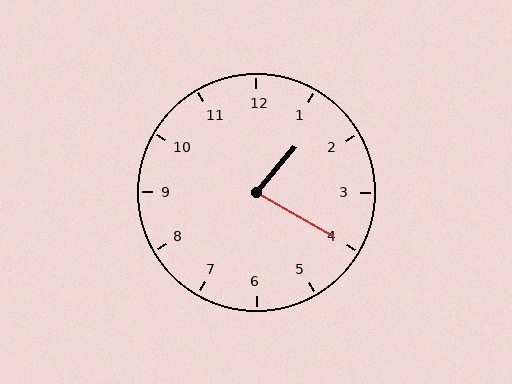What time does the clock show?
1:20.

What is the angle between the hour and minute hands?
Approximately 80 degrees.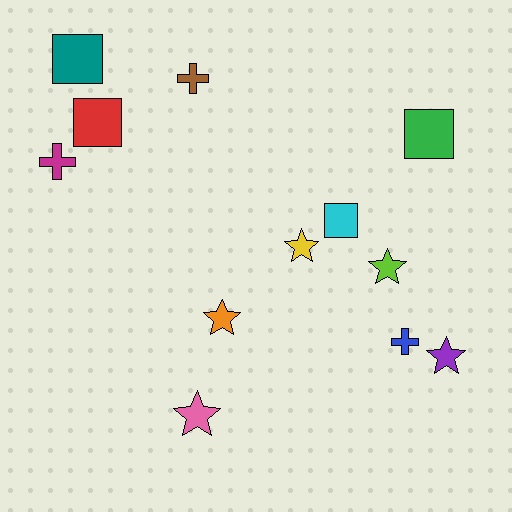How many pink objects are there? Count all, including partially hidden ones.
There is 1 pink object.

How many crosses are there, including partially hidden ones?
There are 3 crosses.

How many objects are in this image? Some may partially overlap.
There are 12 objects.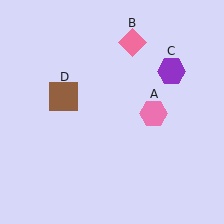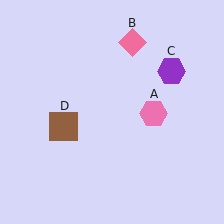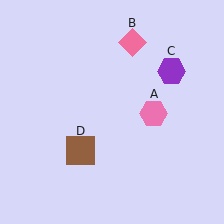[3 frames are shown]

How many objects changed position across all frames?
1 object changed position: brown square (object D).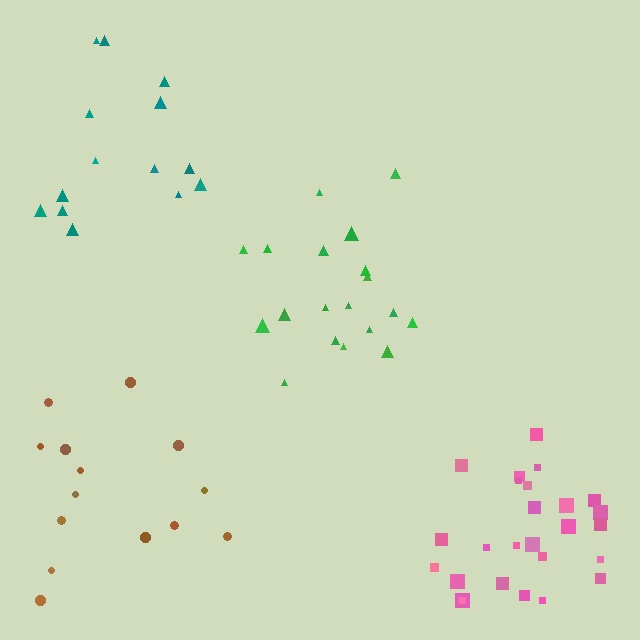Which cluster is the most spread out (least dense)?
Teal.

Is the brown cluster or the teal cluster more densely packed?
Brown.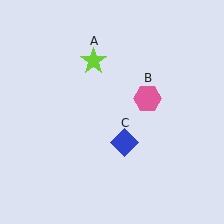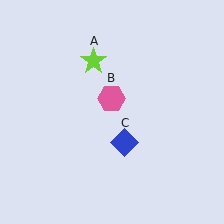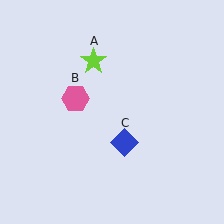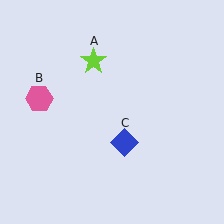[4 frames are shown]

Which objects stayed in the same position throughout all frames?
Lime star (object A) and blue diamond (object C) remained stationary.